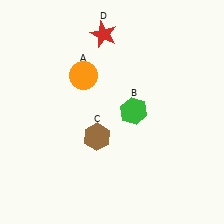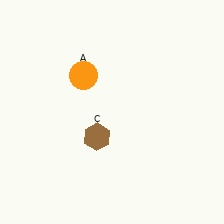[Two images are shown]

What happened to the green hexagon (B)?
The green hexagon (B) was removed in Image 2. It was in the top-right area of Image 1.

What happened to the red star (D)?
The red star (D) was removed in Image 2. It was in the top-left area of Image 1.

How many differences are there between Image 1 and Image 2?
There are 2 differences between the two images.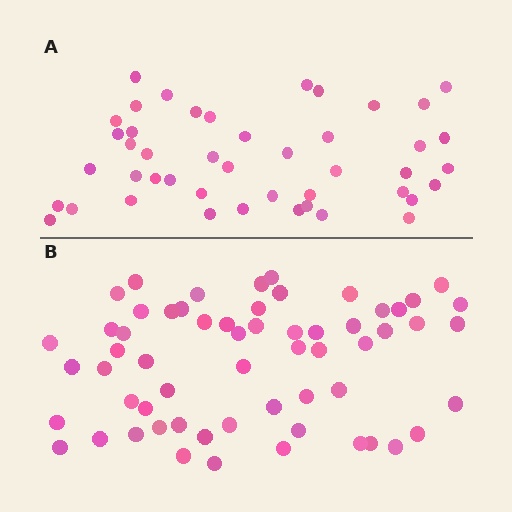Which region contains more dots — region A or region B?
Region B (the bottom region) has more dots.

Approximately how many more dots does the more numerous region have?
Region B has approximately 15 more dots than region A.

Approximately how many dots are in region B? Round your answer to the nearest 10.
About 60 dots.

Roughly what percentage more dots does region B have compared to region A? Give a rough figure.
About 35% more.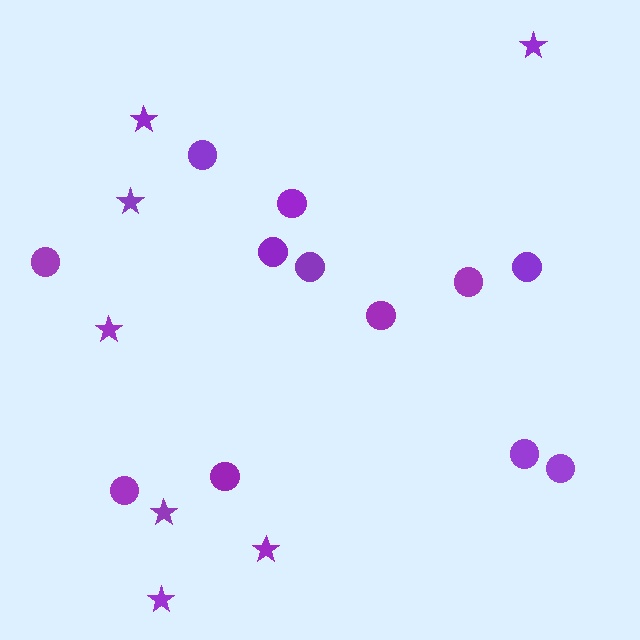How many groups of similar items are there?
There are 2 groups: one group of circles (12) and one group of stars (7).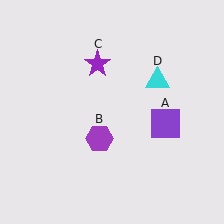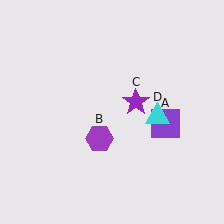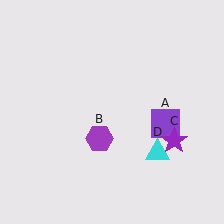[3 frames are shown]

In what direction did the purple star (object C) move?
The purple star (object C) moved down and to the right.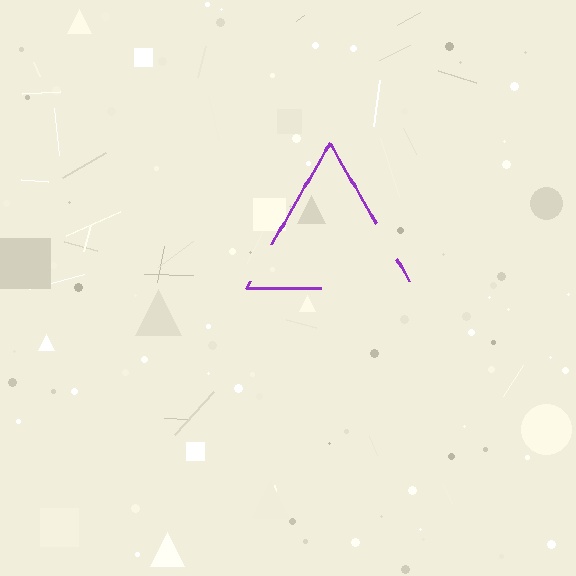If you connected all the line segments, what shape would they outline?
They would outline a triangle.